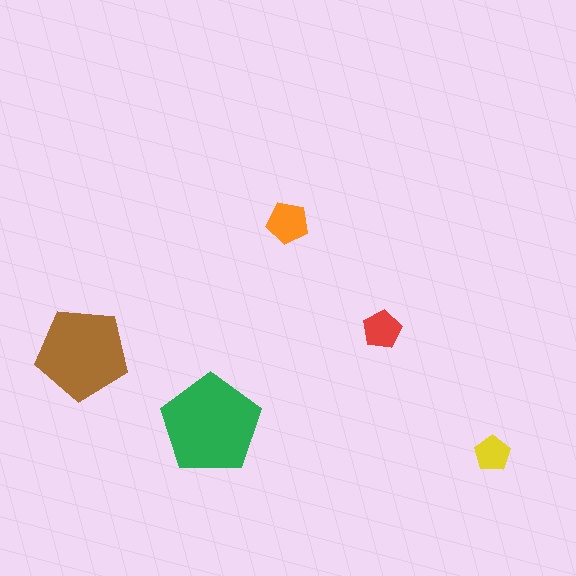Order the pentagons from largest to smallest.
the green one, the brown one, the orange one, the red one, the yellow one.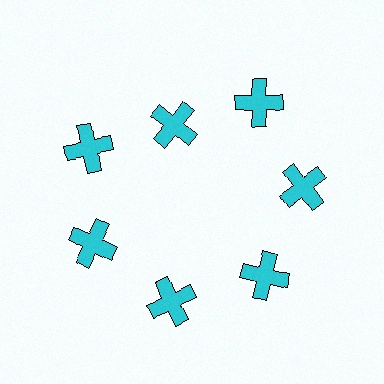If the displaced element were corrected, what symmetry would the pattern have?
It would have 7-fold rotational symmetry — the pattern would map onto itself every 51 degrees.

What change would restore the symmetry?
The symmetry would be restored by moving it outward, back onto the ring so that all 7 crosses sit at equal angles and equal distance from the center.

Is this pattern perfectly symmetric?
No. The 7 cyan crosses are arranged in a ring, but one element near the 12 o'clock position is pulled inward toward the center, breaking the 7-fold rotational symmetry.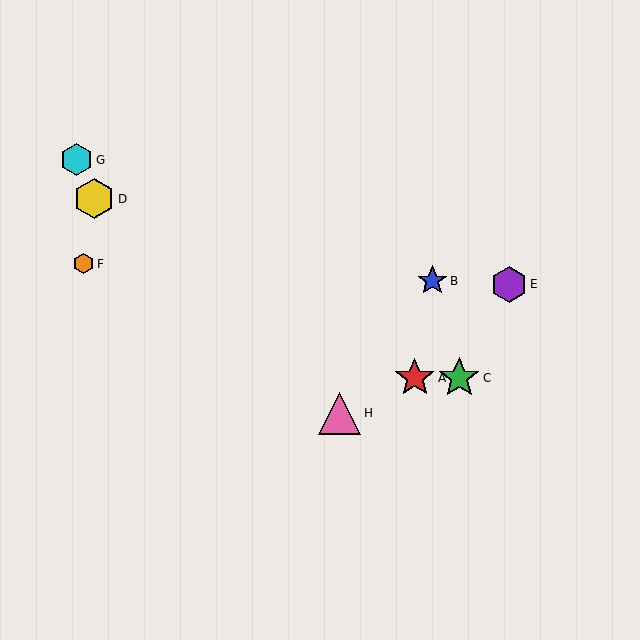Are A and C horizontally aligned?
Yes, both are at y≈378.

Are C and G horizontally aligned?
No, C is at y≈378 and G is at y≈160.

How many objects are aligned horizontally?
2 objects (A, C) are aligned horizontally.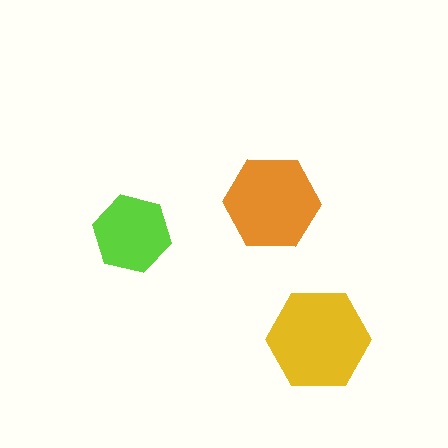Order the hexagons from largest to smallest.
the yellow one, the orange one, the lime one.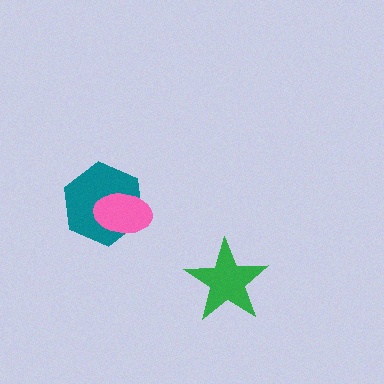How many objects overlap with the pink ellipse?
1 object overlaps with the pink ellipse.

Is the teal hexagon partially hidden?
Yes, it is partially covered by another shape.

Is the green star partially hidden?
No, no other shape covers it.